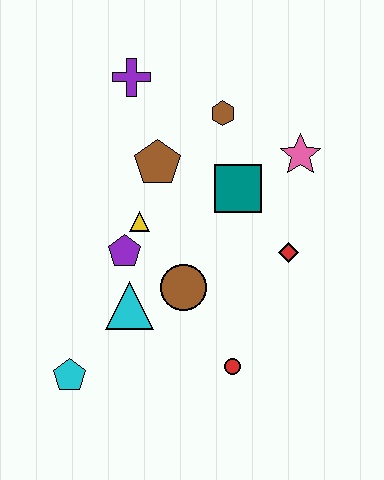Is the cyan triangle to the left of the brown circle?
Yes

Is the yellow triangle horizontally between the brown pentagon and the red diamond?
No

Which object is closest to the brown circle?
The cyan triangle is closest to the brown circle.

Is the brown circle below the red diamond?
Yes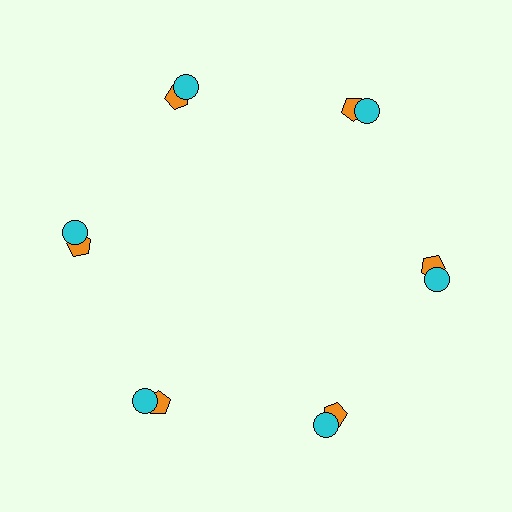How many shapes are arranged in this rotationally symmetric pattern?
There are 12 shapes, arranged in 6 groups of 2.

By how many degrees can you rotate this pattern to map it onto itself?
The pattern maps onto itself every 60 degrees of rotation.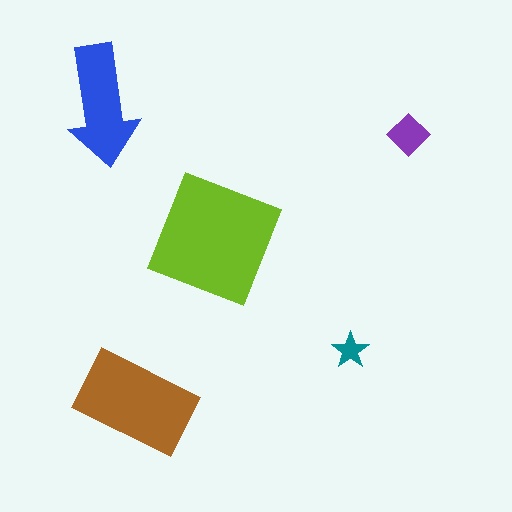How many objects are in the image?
There are 5 objects in the image.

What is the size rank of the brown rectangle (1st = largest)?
2nd.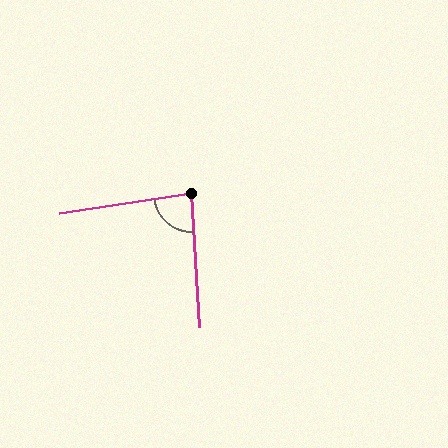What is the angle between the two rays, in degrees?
Approximately 85 degrees.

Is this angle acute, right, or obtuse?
It is acute.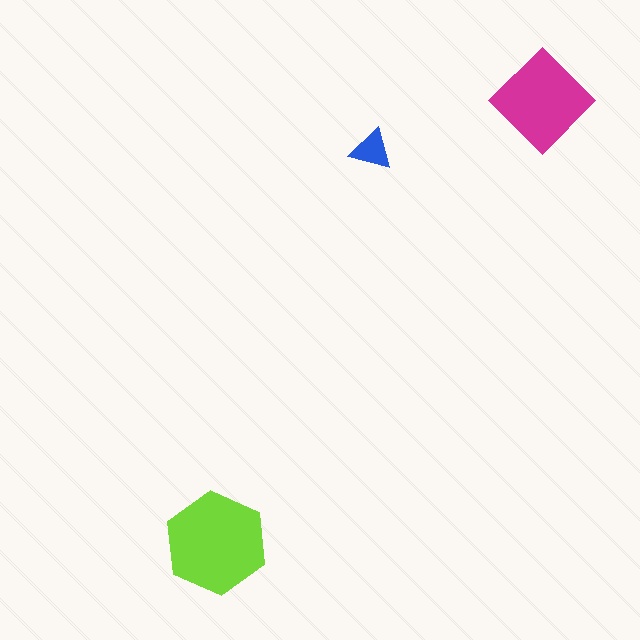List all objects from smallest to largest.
The blue triangle, the magenta diamond, the lime hexagon.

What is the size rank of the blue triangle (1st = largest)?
3rd.